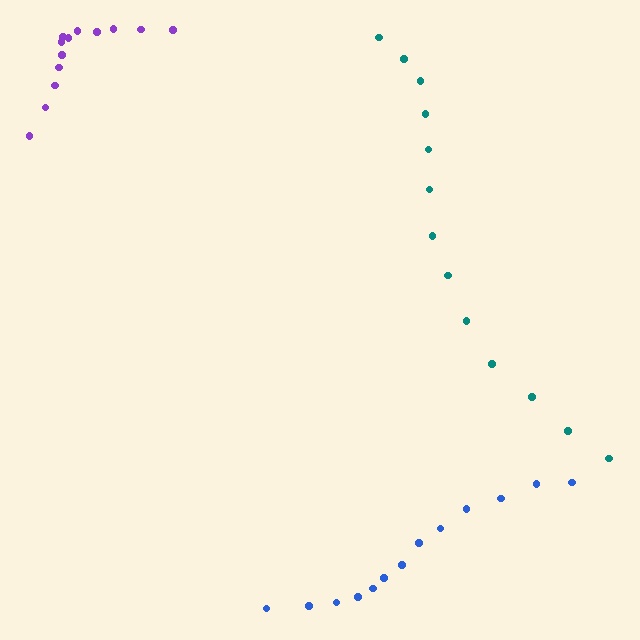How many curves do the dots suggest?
There are 3 distinct paths.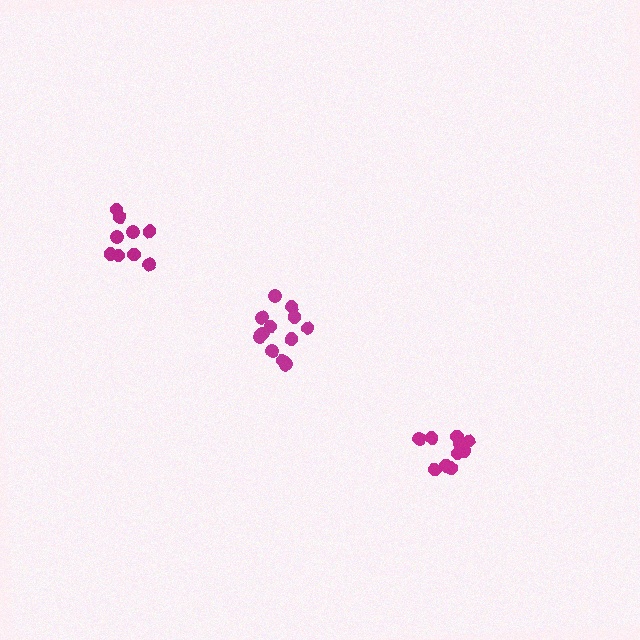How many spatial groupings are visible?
There are 3 spatial groupings.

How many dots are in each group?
Group 1: 10 dots, Group 2: 12 dots, Group 3: 9 dots (31 total).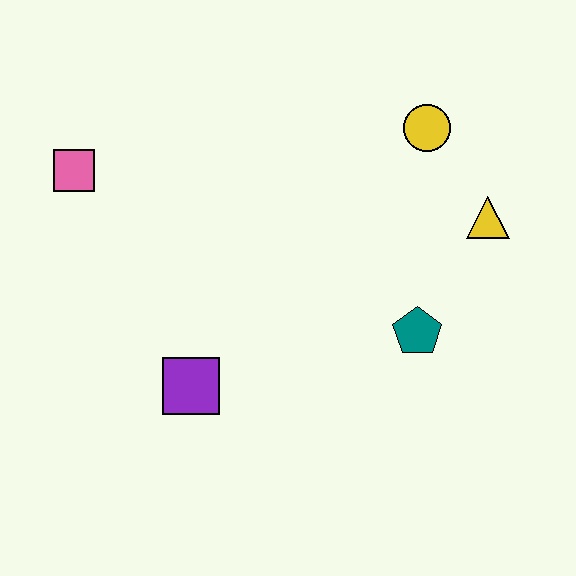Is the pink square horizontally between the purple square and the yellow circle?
No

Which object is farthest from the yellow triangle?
The pink square is farthest from the yellow triangle.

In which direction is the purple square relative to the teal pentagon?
The purple square is to the left of the teal pentagon.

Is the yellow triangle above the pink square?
No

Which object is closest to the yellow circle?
The yellow triangle is closest to the yellow circle.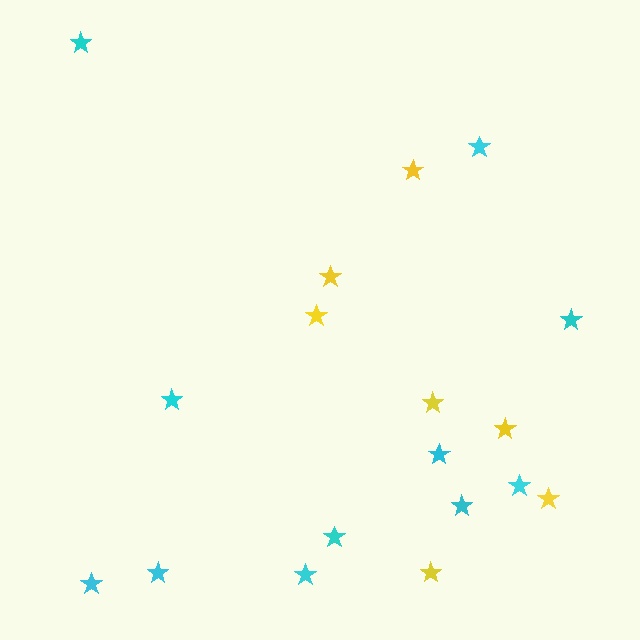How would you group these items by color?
There are 2 groups: one group of yellow stars (7) and one group of cyan stars (11).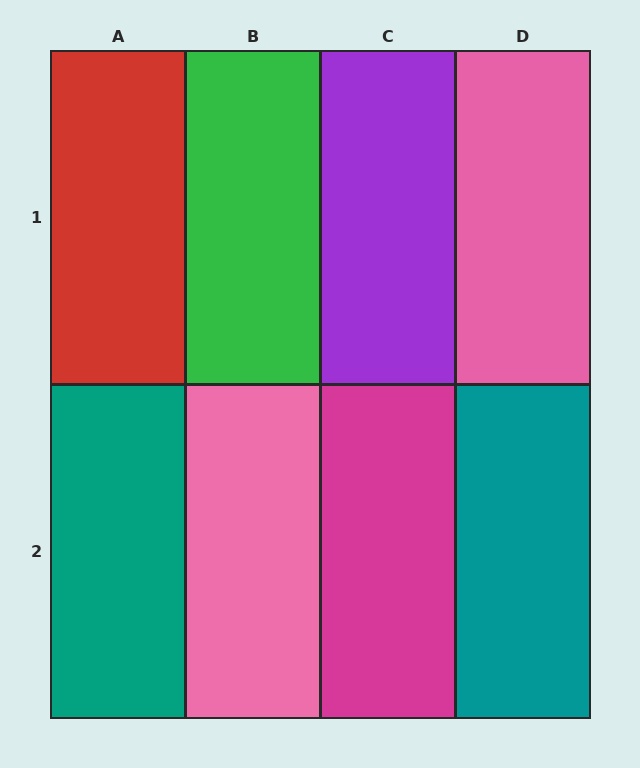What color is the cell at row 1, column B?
Green.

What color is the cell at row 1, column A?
Red.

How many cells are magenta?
1 cell is magenta.